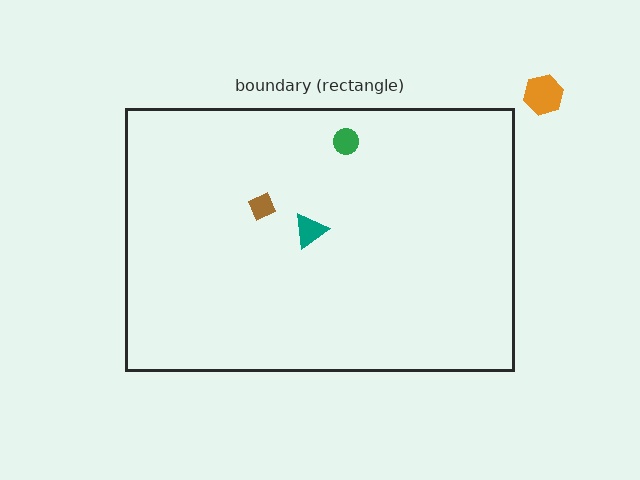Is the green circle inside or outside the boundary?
Inside.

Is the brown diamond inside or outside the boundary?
Inside.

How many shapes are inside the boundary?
3 inside, 1 outside.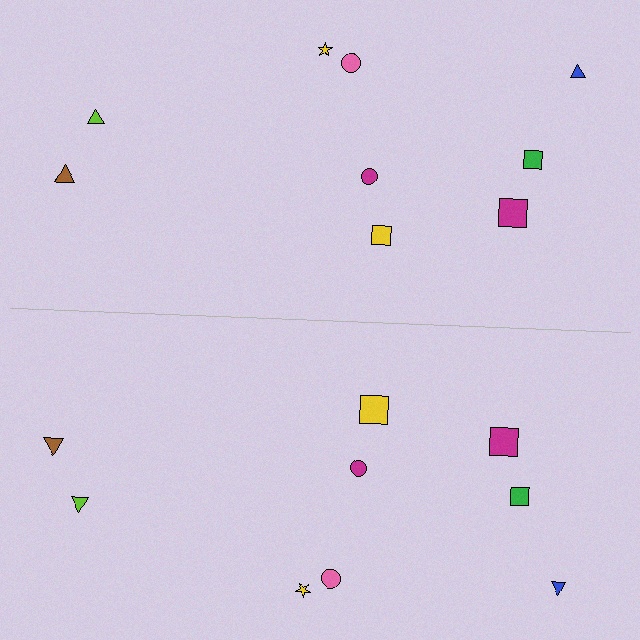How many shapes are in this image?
There are 18 shapes in this image.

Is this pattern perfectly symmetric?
No, the pattern is not perfectly symmetric. The yellow square on the bottom side has a different size than its mirror counterpart.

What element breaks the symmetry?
The yellow square on the bottom side has a different size than its mirror counterpart.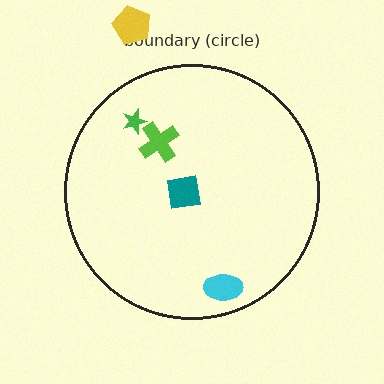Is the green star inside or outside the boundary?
Inside.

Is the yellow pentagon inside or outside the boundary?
Outside.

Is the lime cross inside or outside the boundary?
Inside.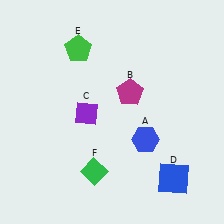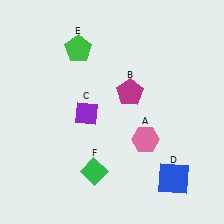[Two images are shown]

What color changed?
The hexagon (A) changed from blue in Image 1 to pink in Image 2.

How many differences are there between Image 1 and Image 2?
There is 1 difference between the two images.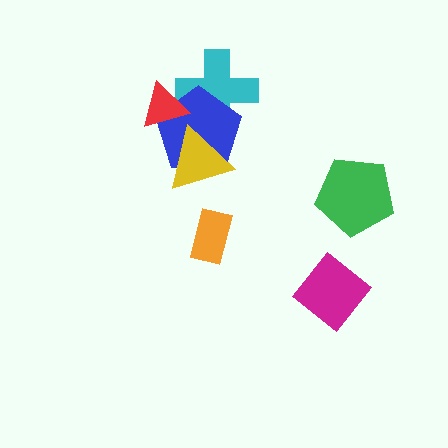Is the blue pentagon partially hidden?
Yes, it is partially covered by another shape.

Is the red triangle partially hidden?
No, no other shape covers it.